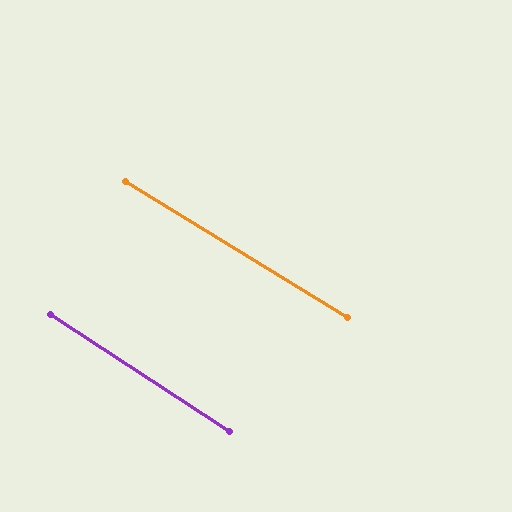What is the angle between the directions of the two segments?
Approximately 2 degrees.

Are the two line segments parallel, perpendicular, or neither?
Parallel — their directions differ by only 1.9°.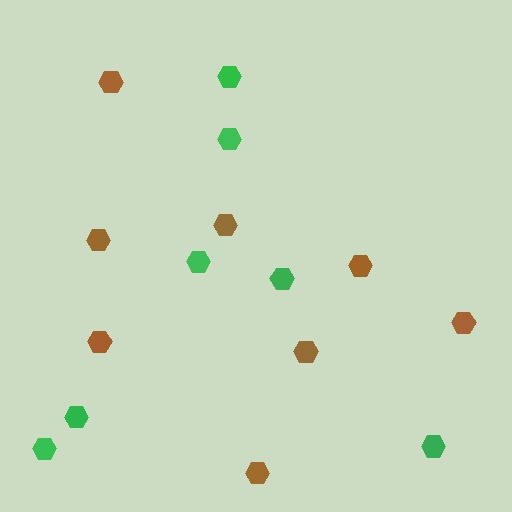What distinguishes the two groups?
There are 2 groups: one group of brown hexagons (8) and one group of green hexagons (7).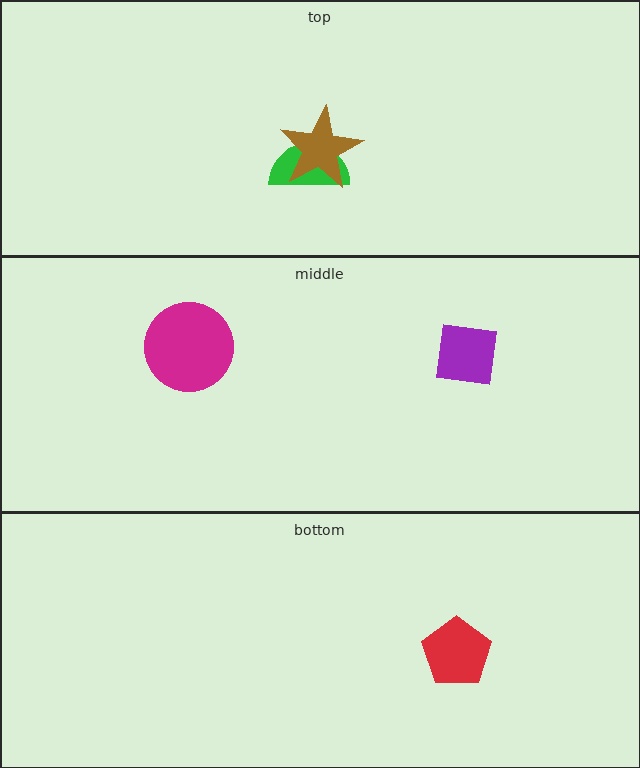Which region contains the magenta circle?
The middle region.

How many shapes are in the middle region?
2.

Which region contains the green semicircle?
The top region.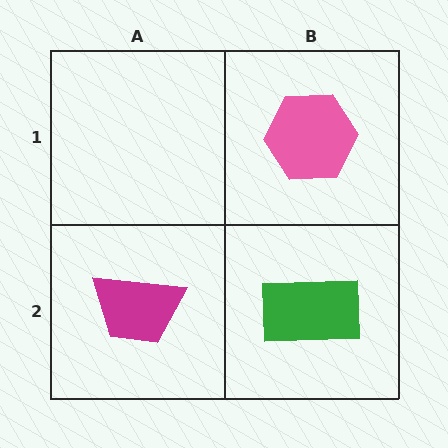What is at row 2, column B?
A green rectangle.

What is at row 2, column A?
A magenta trapezoid.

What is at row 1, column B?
A pink hexagon.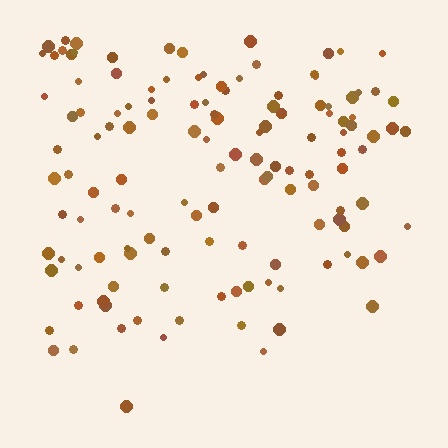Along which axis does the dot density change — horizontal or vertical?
Vertical.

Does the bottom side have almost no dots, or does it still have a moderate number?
Still a moderate number, just noticeably fewer than the top.